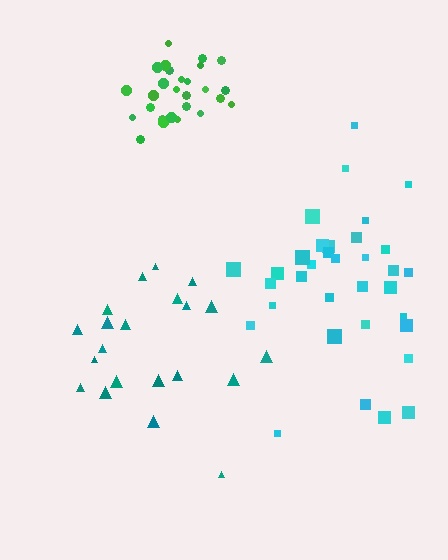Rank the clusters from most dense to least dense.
green, teal, cyan.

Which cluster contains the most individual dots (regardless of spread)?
Cyan (34).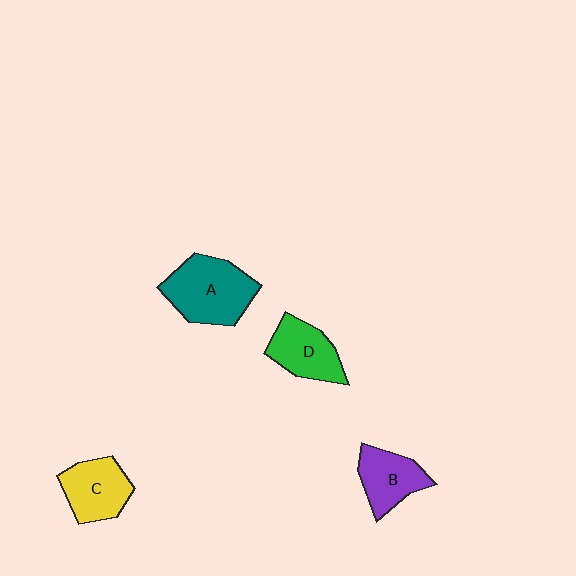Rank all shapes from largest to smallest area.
From largest to smallest: A (teal), C (yellow), D (green), B (purple).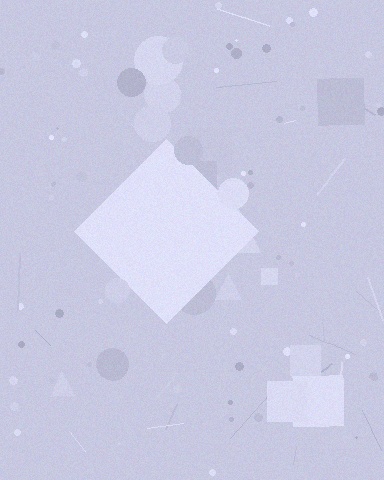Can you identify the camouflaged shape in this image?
The camouflaged shape is a diamond.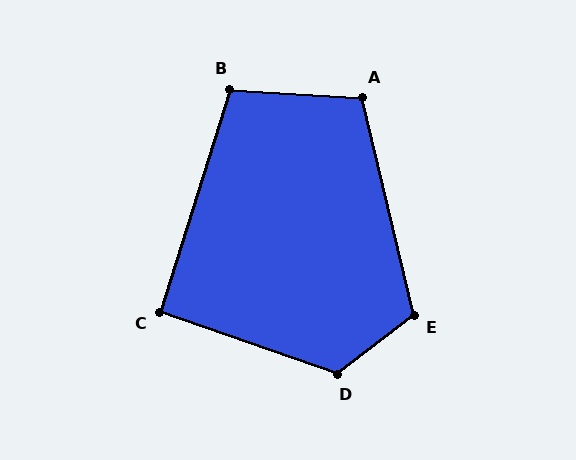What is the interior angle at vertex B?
Approximately 104 degrees (obtuse).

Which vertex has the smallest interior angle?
C, at approximately 92 degrees.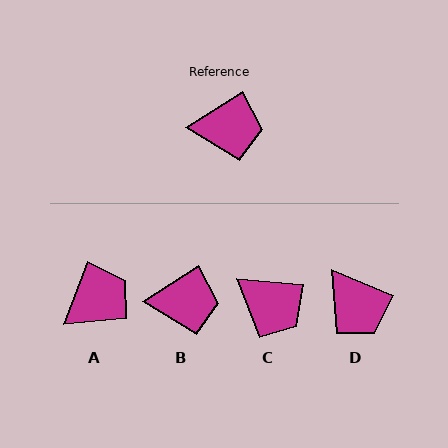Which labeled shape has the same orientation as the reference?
B.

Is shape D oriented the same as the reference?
No, it is off by about 54 degrees.